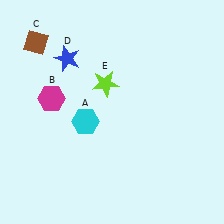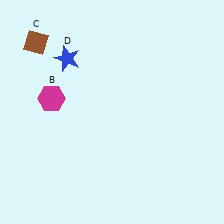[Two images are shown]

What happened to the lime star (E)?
The lime star (E) was removed in Image 2. It was in the top-left area of Image 1.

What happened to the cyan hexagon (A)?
The cyan hexagon (A) was removed in Image 2. It was in the bottom-left area of Image 1.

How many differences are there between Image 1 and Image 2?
There are 2 differences between the two images.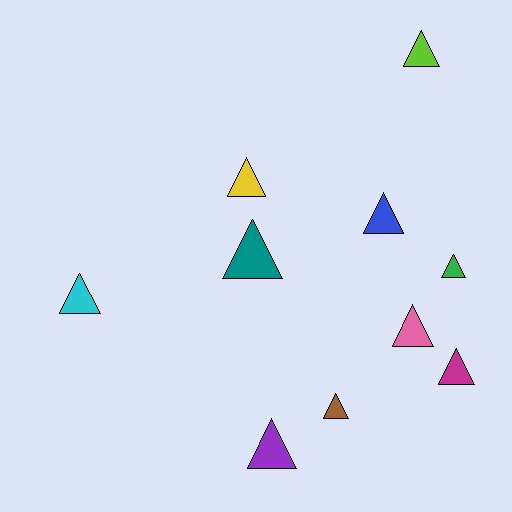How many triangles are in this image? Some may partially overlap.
There are 10 triangles.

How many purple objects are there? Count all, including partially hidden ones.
There is 1 purple object.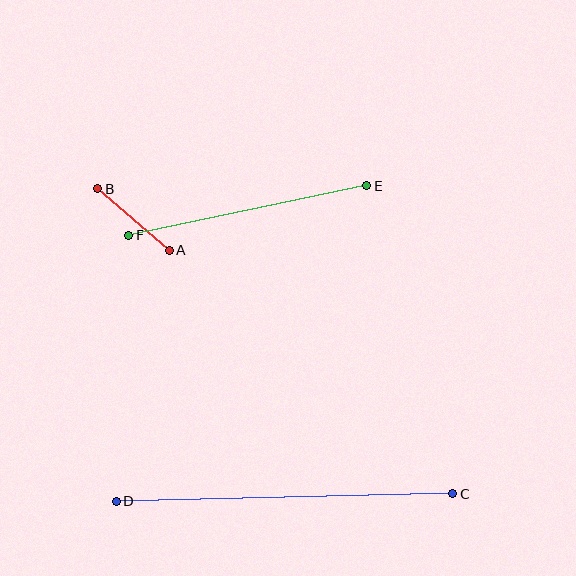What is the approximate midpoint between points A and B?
The midpoint is at approximately (133, 219) pixels.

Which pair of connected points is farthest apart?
Points C and D are farthest apart.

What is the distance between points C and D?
The distance is approximately 336 pixels.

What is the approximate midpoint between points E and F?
The midpoint is at approximately (248, 211) pixels.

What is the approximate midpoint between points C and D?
The midpoint is at approximately (285, 498) pixels.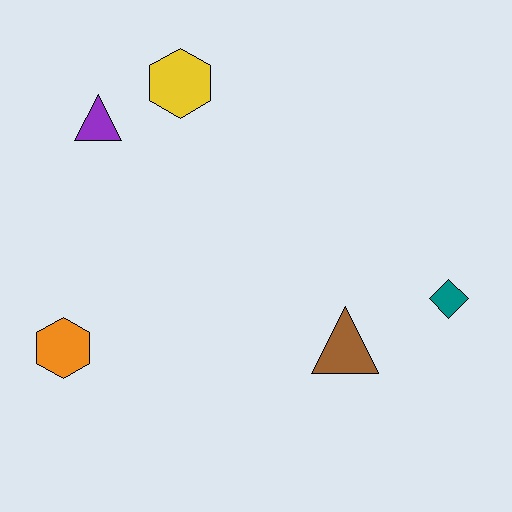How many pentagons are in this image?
There are no pentagons.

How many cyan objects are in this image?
There are no cyan objects.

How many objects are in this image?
There are 5 objects.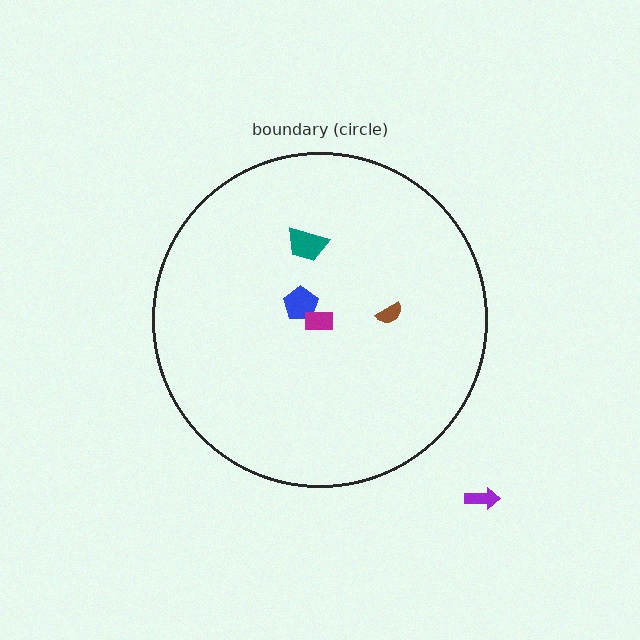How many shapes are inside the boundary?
4 inside, 1 outside.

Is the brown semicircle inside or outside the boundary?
Inside.